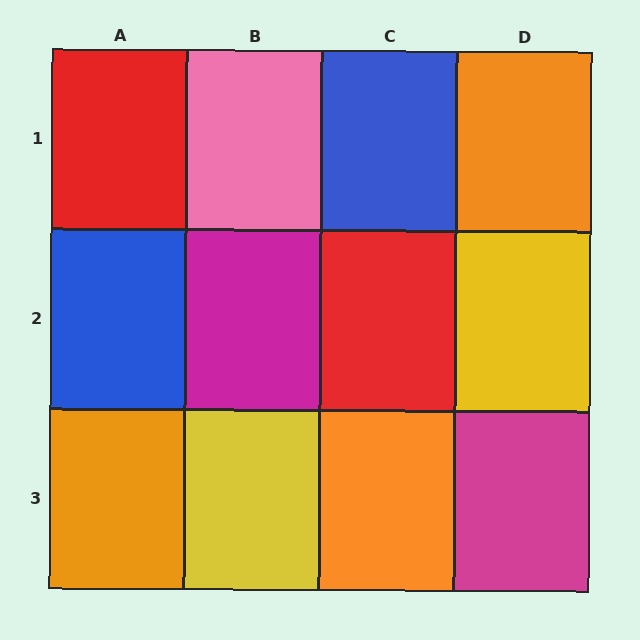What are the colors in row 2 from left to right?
Blue, magenta, red, yellow.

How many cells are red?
2 cells are red.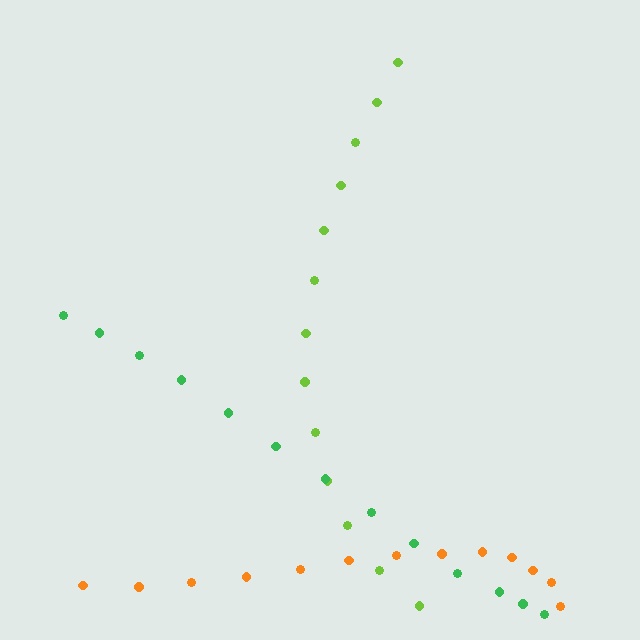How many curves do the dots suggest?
There are 3 distinct paths.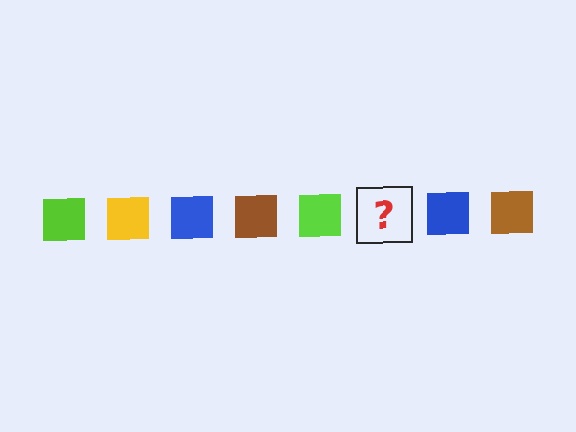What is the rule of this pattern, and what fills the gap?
The rule is that the pattern cycles through lime, yellow, blue, brown squares. The gap should be filled with a yellow square.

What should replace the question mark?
The question mark should be replaced with a yellow square.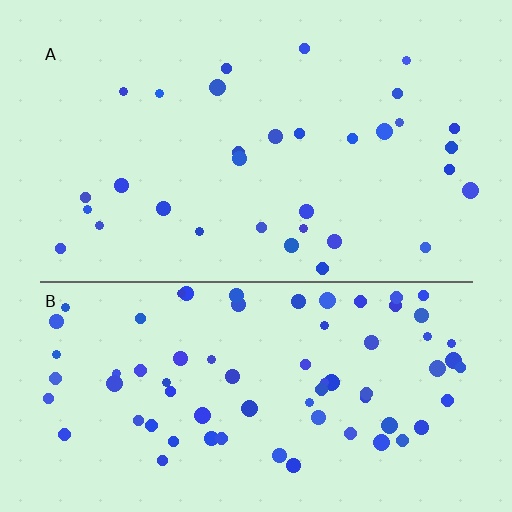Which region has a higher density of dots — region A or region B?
B (the bottom).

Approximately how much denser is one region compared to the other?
Approximately 2.3× — region B over region A.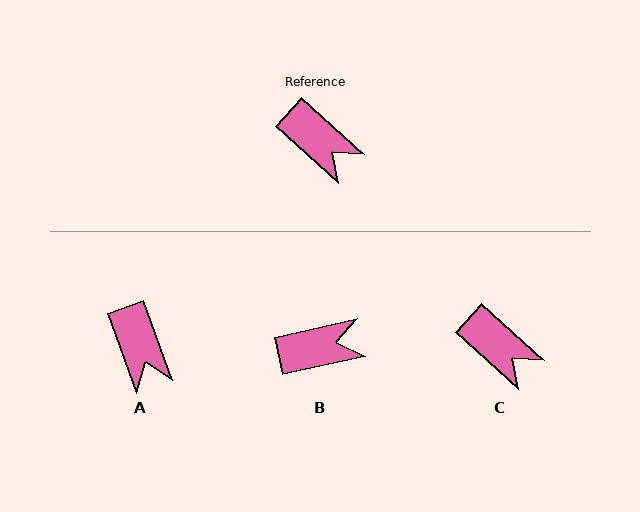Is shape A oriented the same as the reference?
No, it is off by about 28 degrees.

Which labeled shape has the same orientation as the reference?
C.